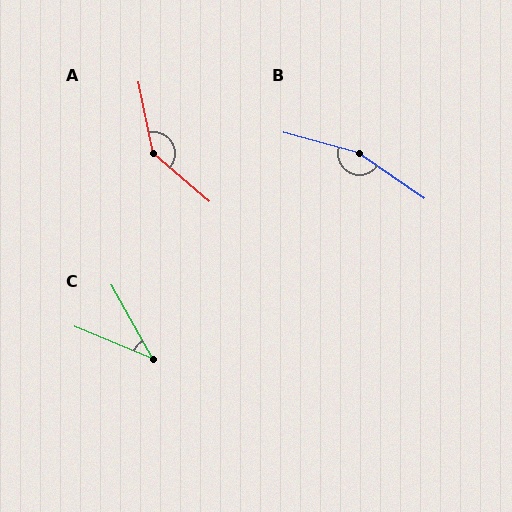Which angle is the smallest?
C, at approximately 38 degrees.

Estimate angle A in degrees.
Approximately 142 degrees.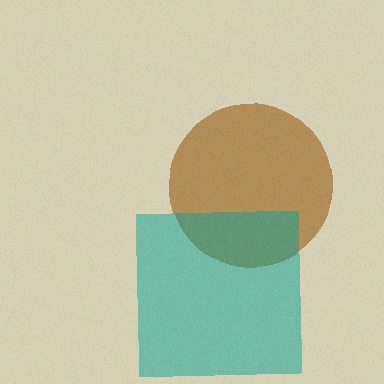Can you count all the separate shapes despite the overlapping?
Yes, there are 2 separate shapes.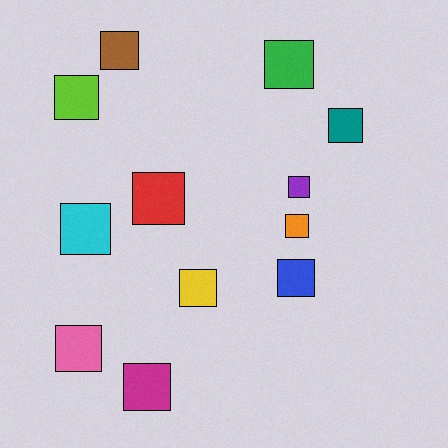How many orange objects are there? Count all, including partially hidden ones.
There is 1 orange object.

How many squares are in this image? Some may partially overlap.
There are 12 squares.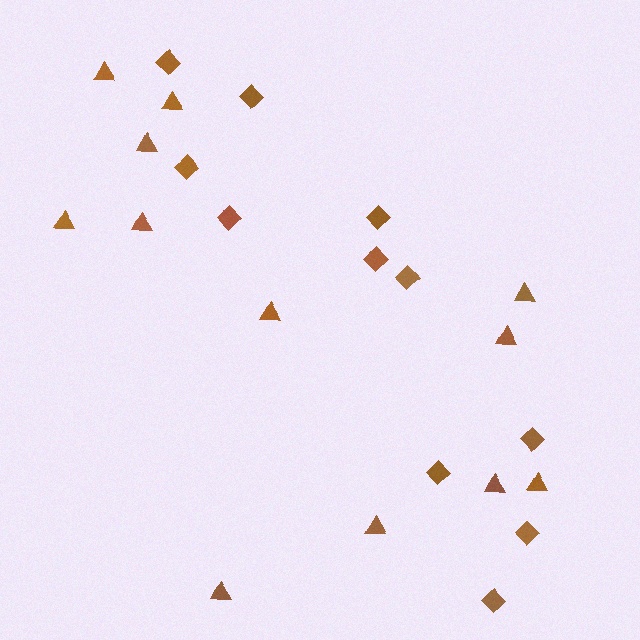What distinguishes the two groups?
There are 2 groups: one group of triangles (12) and one group of diamonds (11).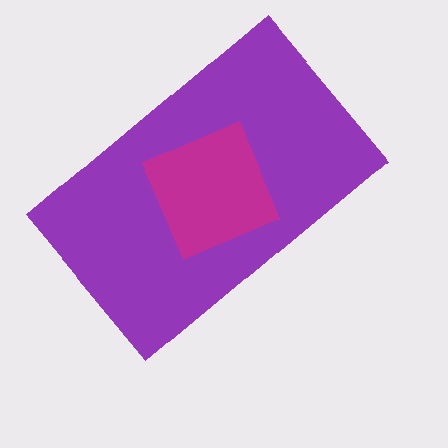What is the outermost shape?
The purple rectangle.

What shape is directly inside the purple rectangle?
The magenta diamond.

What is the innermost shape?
The magenta diamond.